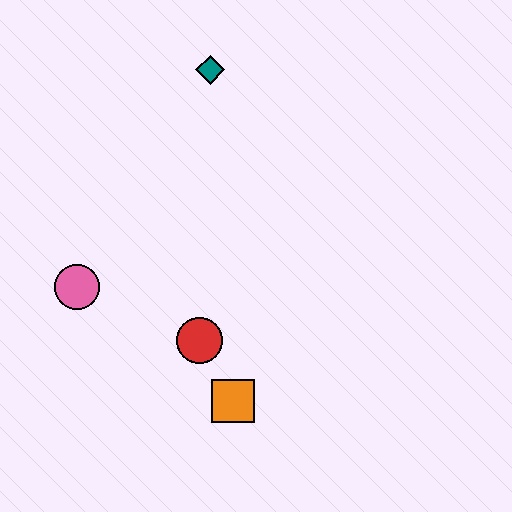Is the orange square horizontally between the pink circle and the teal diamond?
No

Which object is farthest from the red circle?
The teal diamond is farthest from the red circle.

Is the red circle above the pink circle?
No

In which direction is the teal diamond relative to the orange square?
The teal diamond is above the orange square.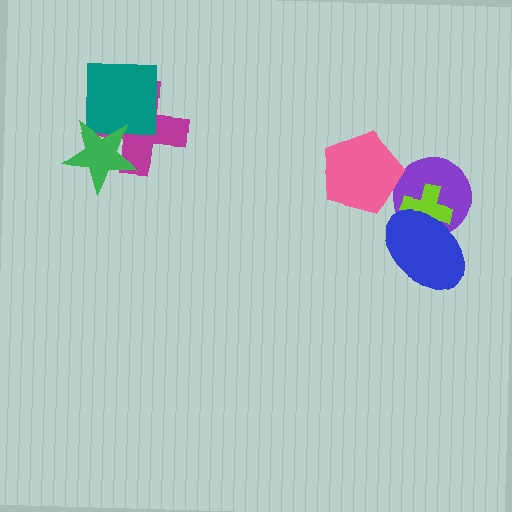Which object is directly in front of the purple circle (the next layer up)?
The lime cross is directly in front of the purple circle.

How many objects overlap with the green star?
2 objects overlap with the green star.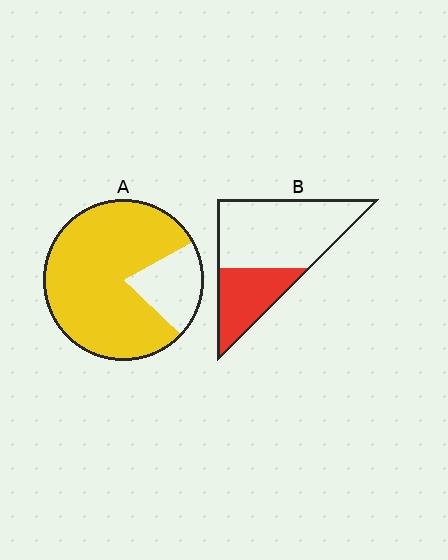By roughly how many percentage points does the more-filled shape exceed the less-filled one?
By roughly 45 percentage points (A over B).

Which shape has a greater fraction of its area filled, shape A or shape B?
Shape A.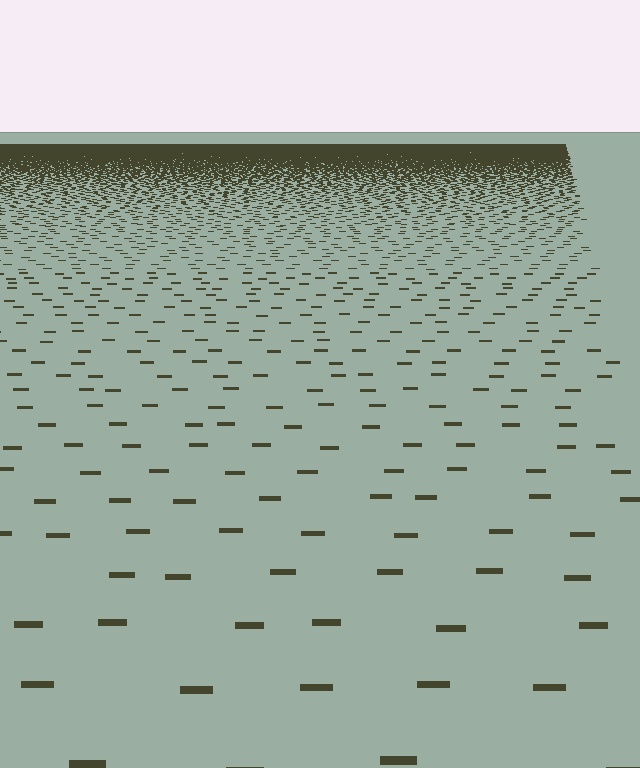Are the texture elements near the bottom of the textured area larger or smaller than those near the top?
Larger. Near the bottom, elements are closer to the viewer and appear at a bigger on-screen size.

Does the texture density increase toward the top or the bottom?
Density increases toward the top.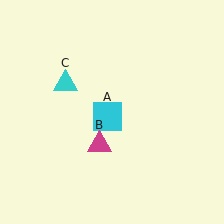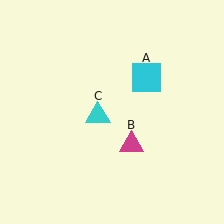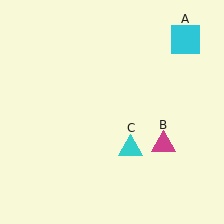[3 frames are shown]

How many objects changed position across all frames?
3 objects changed position: cyan square (object A), magenta triangle (object B), cyan triangle (object C).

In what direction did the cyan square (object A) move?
The cyan square (object A) moved up and to the right.